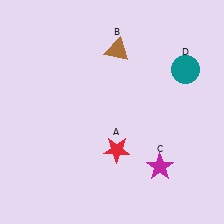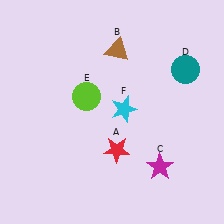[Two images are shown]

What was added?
A lime circle (E), a cyan star (F) were added in Image 2.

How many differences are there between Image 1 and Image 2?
There are 2 differences between the two images.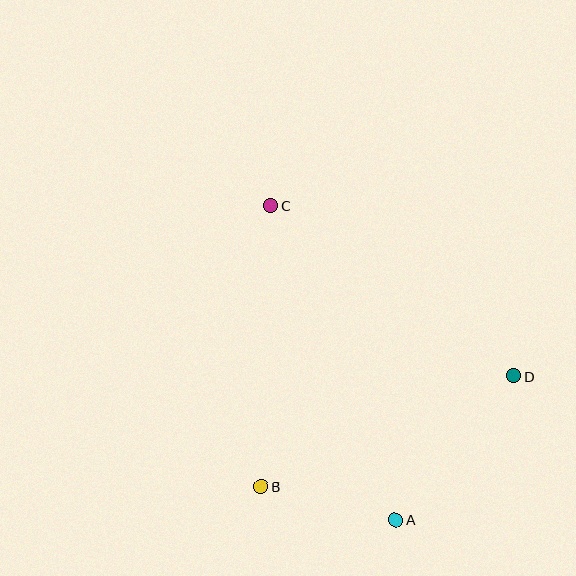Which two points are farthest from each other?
Points A and C are farthest from each other.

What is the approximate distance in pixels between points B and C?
The distance between B and C is approximately 281 pixels.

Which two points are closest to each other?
Points A and B are closest to each other.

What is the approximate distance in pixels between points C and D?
The distance between C and D is approximately 297 pixels.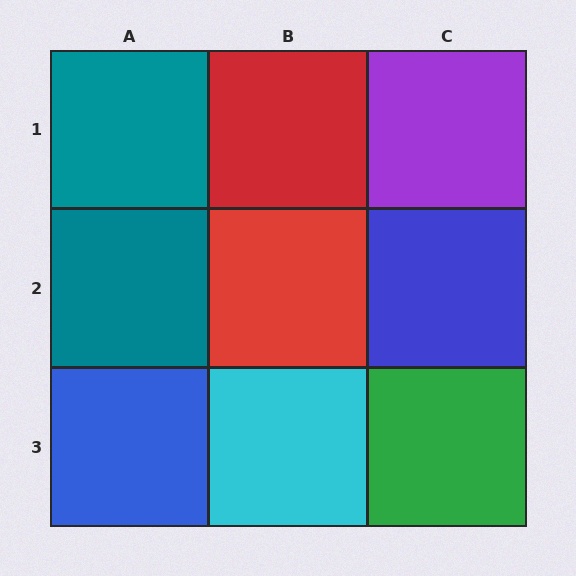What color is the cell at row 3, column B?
Cyan.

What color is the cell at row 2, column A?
Teal.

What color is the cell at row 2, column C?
Blue.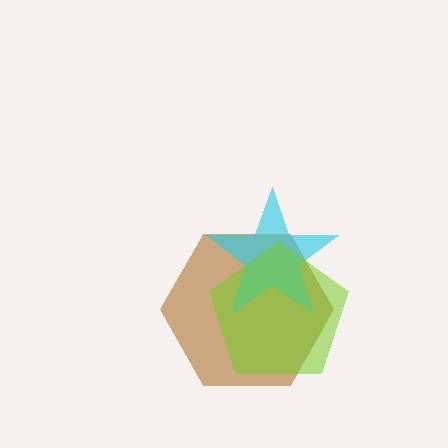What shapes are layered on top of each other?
The layered shapes are: a brown hexagon, a cyan star, a lime pentagon.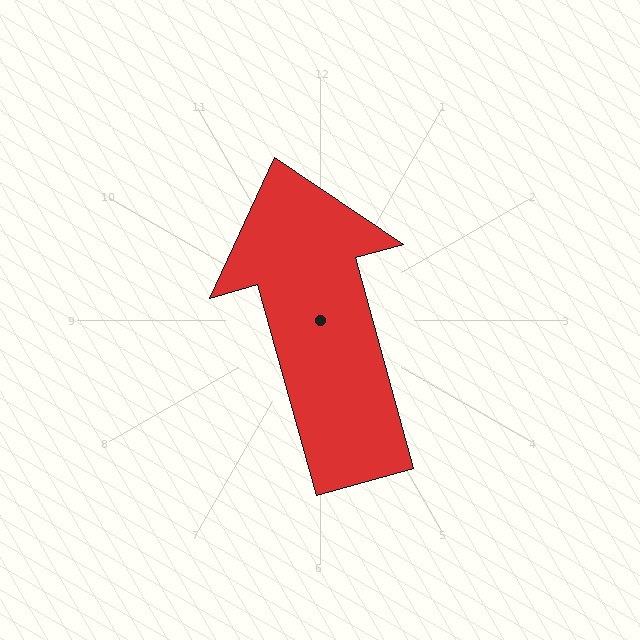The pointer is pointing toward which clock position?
Roughly 11 o'clock.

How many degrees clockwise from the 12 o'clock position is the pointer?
Approximately 344 degrees.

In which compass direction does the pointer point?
North.